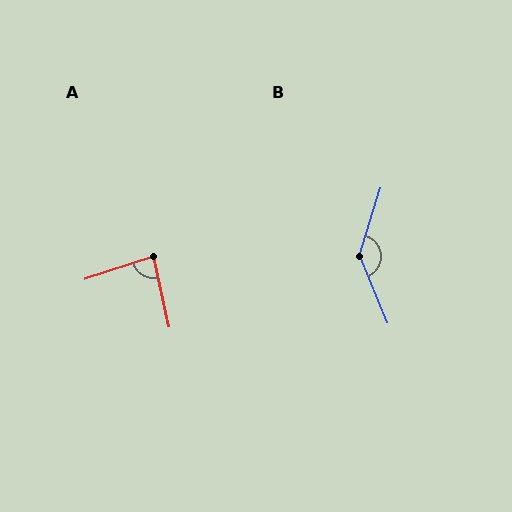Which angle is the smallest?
A, at approximately 84 degrees.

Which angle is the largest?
B, at approximately 141 degrees.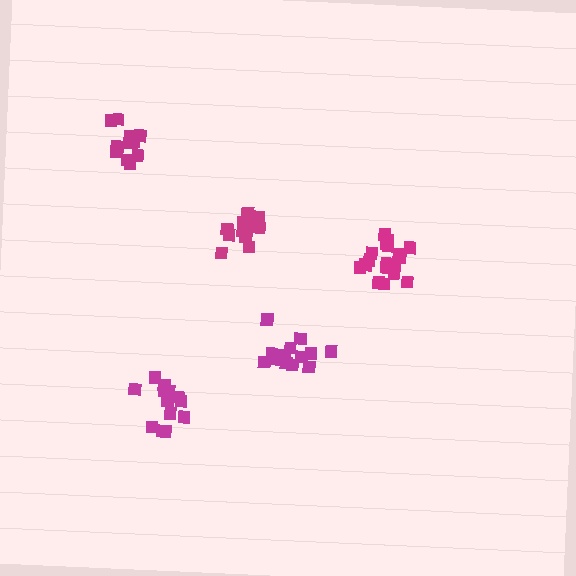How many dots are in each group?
Group 1: 15 dots, Group 2: 19 dots, Group 3: 14 dots, Group 4: 13 dots, Group 5: 14 dots (75 total).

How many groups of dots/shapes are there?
There are 5 groups.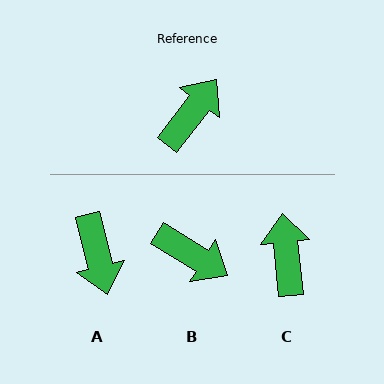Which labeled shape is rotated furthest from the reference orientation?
A, about 128 degrees away.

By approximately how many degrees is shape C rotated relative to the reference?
Approximately 44 degrees counter-clockwise.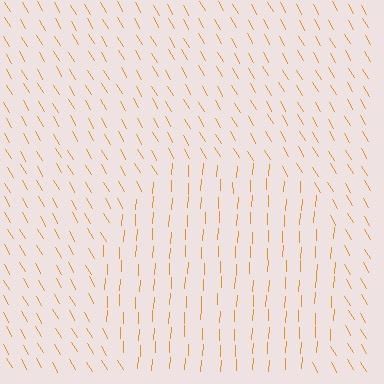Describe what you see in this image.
The image is filled with small orange line segments. A circle region in the image has lines oriented differently from the surrounding lines, creating a visible texture boundary.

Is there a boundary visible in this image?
Yes, there is a texture boundary formed by a change in line orientation.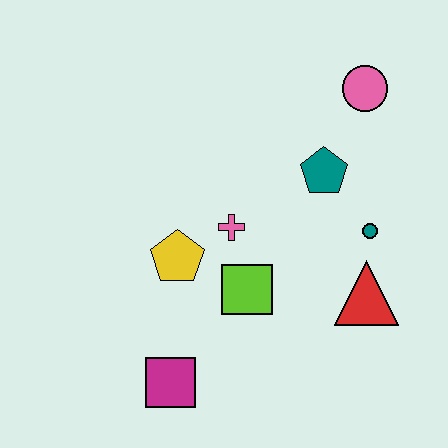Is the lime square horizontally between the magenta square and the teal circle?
Yes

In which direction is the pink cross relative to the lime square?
The pink cross is above the lime square.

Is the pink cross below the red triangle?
No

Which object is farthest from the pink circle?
The magenta square is farthest from the pink circle.